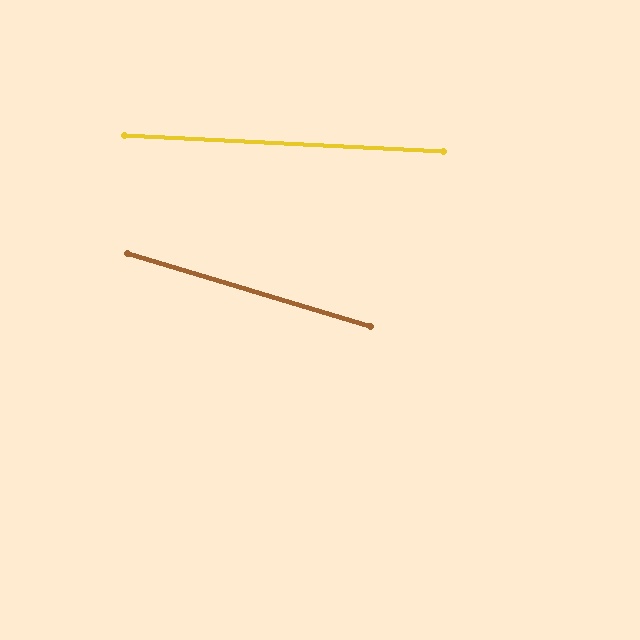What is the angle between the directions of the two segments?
Approximately 14 degrees.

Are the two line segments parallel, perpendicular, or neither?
Neither parallel nor perpendicular — they differ by about 14°.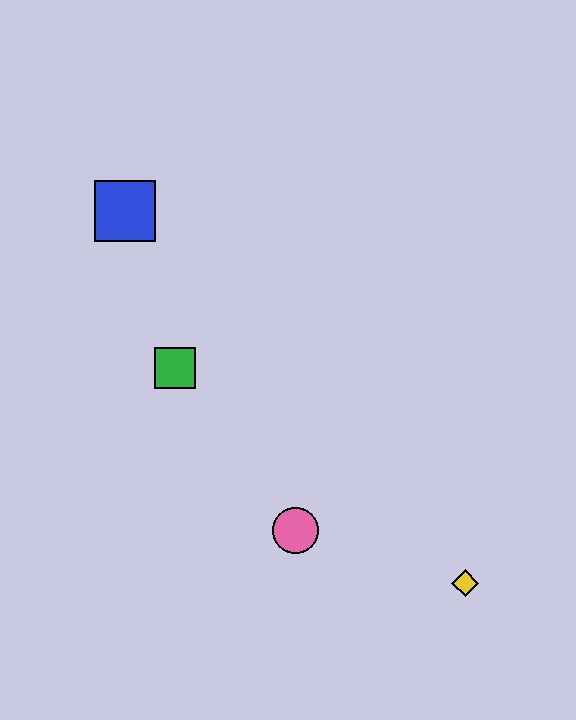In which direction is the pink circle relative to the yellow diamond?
The pink circle is to the left of the yellow diamond.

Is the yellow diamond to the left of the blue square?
No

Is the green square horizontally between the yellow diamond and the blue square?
Yes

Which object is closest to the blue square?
The green square is closest to the blue square.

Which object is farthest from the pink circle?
The blue square is farthest from the pink circle.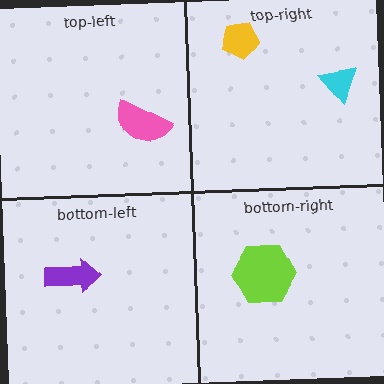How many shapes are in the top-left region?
1.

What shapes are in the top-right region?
The yellow pentagon, the cyan triangle.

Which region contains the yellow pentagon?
The top-right region.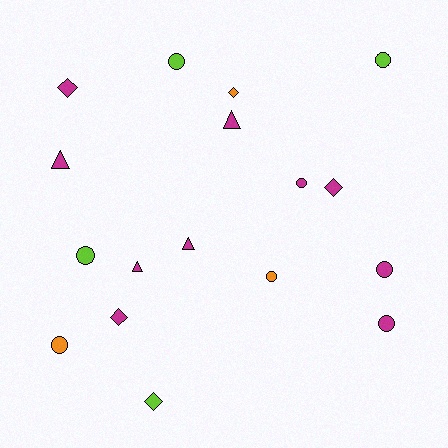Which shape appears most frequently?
Circle, with 8 objects.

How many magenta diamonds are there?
There are 3 magenta diamonds.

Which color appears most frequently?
Magenta, with 10 objects.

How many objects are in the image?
There are 17 objects.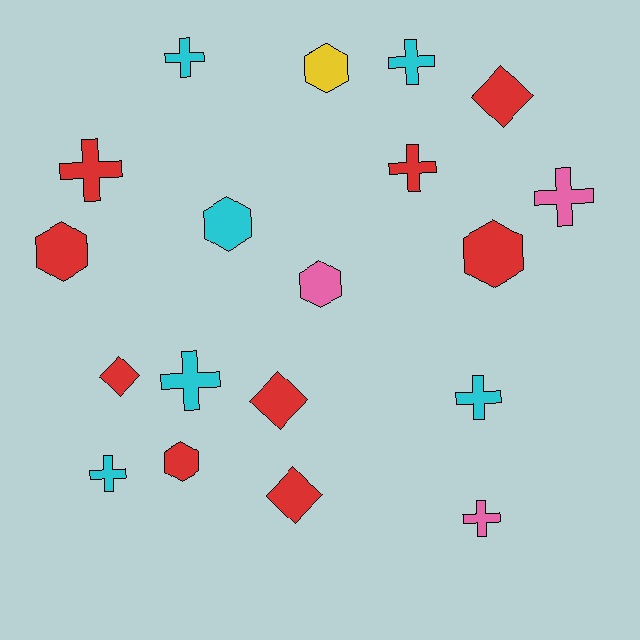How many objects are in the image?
There are 19 objects.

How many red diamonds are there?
There are 4 red diamonds.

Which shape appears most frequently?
Cross, with 9 objects.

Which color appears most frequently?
Red, with 9 objects.